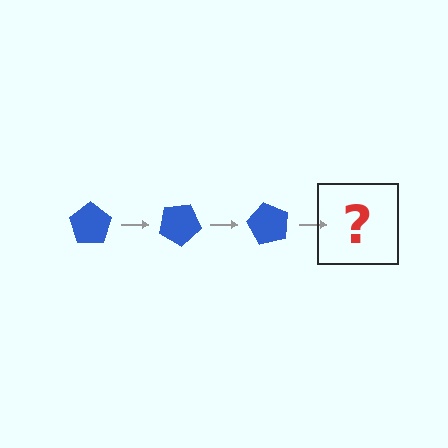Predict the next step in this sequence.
The next step is a blue pentagon rotated 90 degrees.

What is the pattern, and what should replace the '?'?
The pattern is that the pentagon rotates 30 degrees each step. The '?' should be a blue pentagon rotated 90 degrees.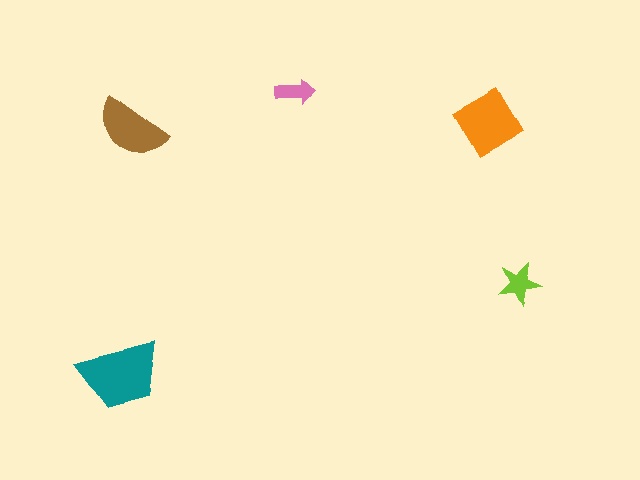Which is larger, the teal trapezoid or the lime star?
The teal trapezoid.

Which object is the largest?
The teal trapezoid.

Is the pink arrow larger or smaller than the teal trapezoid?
Smaller.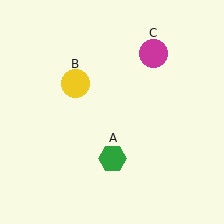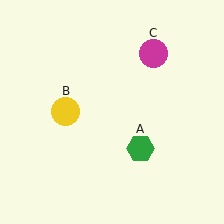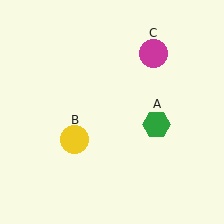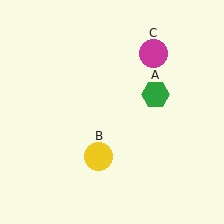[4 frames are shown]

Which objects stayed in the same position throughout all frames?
Magenta circle (object C) remained stationary.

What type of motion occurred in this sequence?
The green hexagon (object A), yellow circle (object B) rotated counterclockwise around the center of the scene.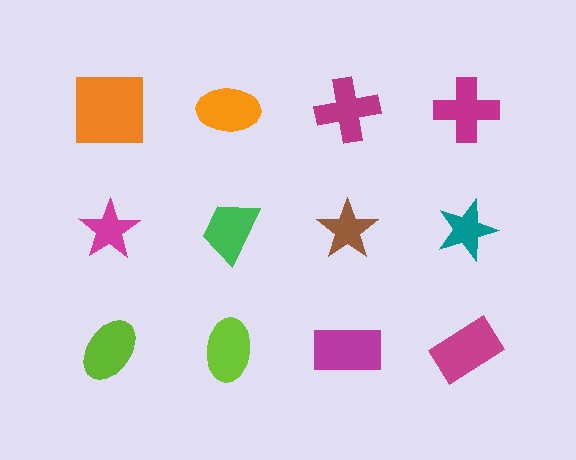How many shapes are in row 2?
4 shapes.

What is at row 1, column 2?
An orange ellipse.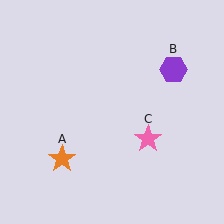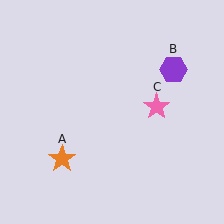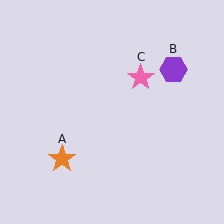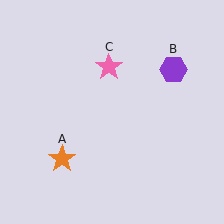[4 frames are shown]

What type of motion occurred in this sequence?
The pink star (object C) rotated counterclockwise around the center of the scene.